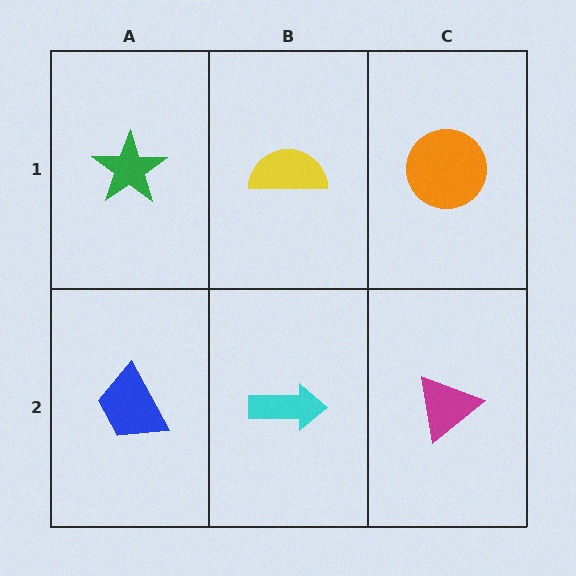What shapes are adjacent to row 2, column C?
An orange circle (row 1, column C), a cyan arrow (row 2, column B).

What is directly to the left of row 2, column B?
A blue trapezoid.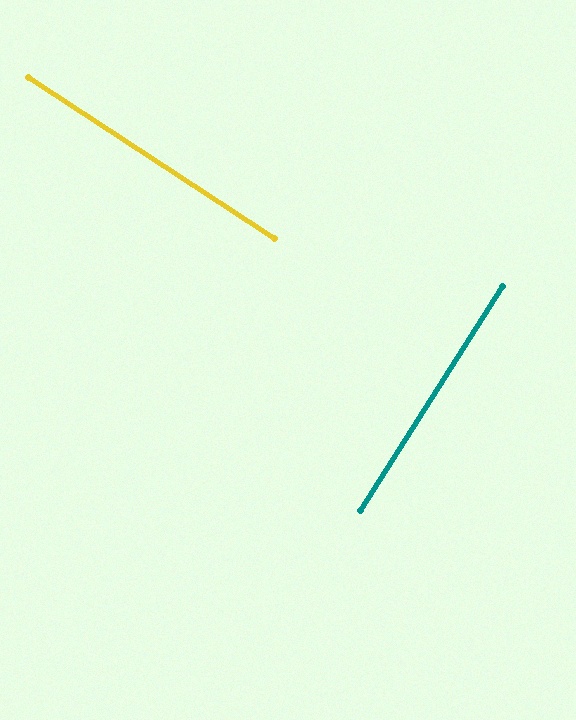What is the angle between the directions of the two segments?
Approximately 89 degrees.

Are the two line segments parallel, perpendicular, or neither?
Perpendicular — they meet at approximately 89°.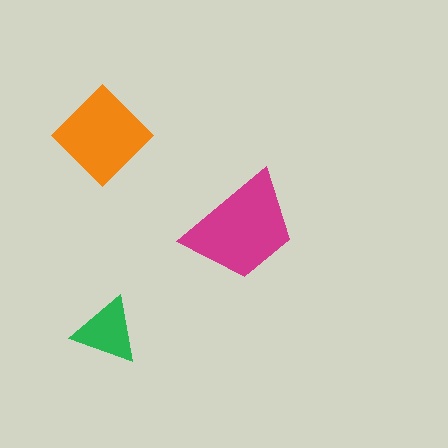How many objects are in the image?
There are 3 objects in the image.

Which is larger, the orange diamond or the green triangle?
The orange diamond.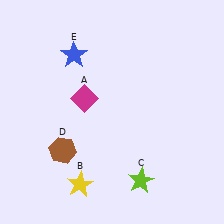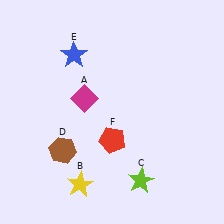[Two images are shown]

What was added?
A red pentagon (F) was added in Image 2.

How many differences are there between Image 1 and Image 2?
There is 1 difference between the two images.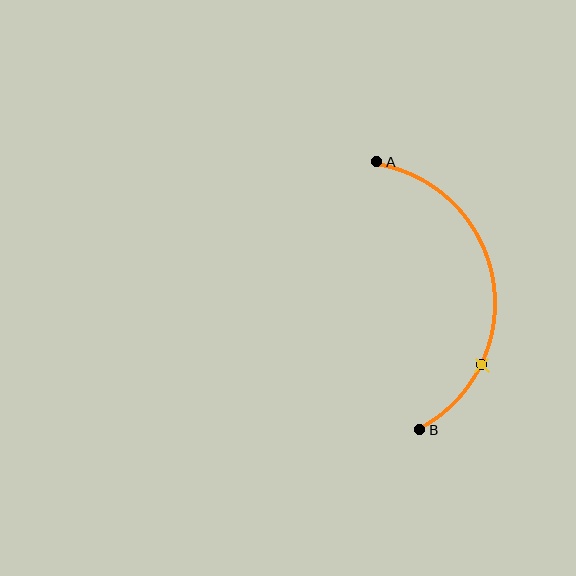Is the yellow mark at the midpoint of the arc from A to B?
No. The yellow mark lies on the arc but is closer to endpoint B. The arc midpoint would be at the point on the curve equidistant along the arc from both A and B.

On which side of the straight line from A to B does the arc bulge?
The arc bulges to the right of the straight line connecting A and B.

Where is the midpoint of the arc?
The arc midpoint is the point on the curve farthest from the straight line joining A and B. It sits to the right of that line.